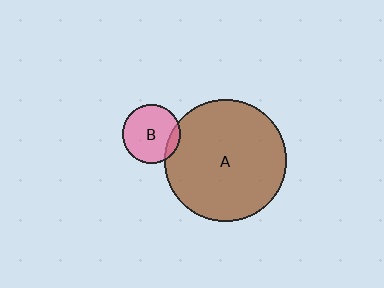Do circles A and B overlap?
Yes.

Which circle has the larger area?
Circle A (brown).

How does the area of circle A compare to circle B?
Approximately 4.3 times.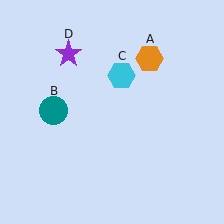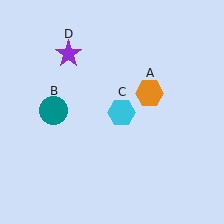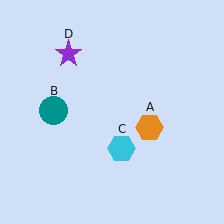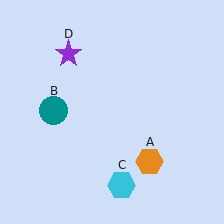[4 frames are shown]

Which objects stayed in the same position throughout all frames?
Teal circle (object B) and purple star (object D) remained stationary.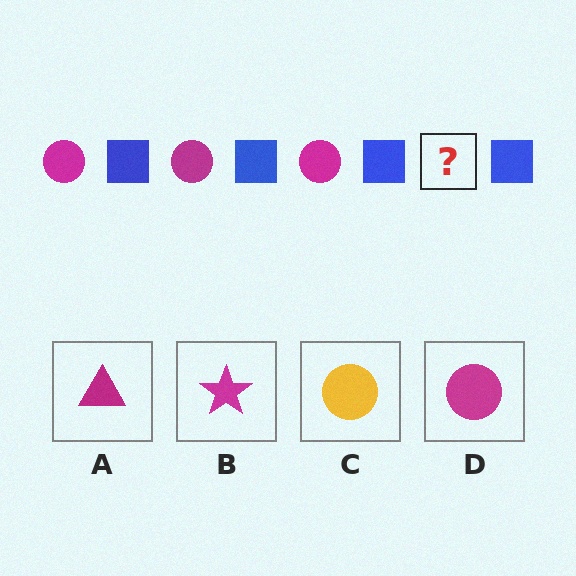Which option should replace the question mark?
Option D.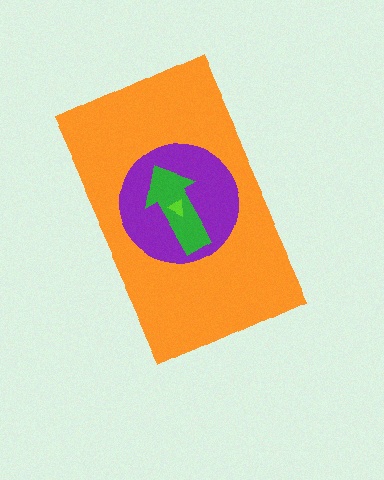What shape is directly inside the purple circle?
The green arrow.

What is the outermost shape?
The orange rectangle.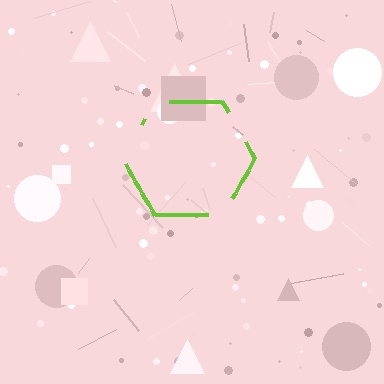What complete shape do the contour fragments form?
The contour fragments form a hexagon.